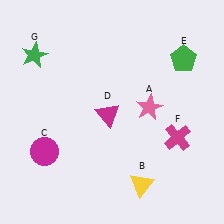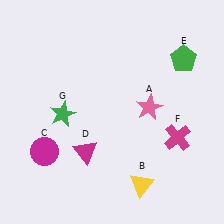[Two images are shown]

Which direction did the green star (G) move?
The green star (G) moved down.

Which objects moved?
The objects that moved are: the magenta triangle (D), the green star (G).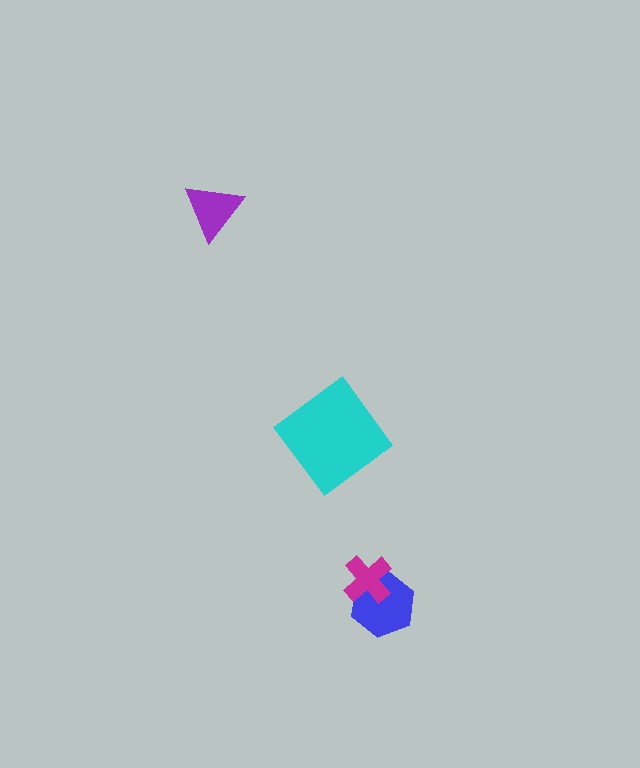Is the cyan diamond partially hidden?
No, no other shape covers it.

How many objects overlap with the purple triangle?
0 objects overlap with the purple triangle.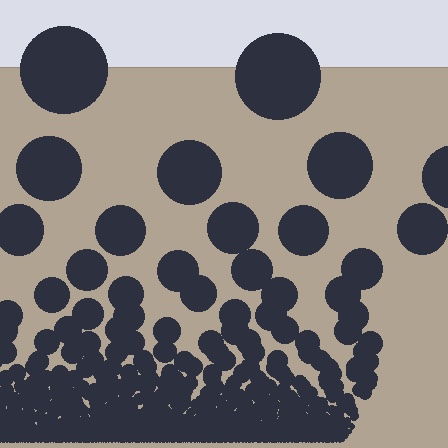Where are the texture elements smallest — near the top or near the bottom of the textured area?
Near the bottom.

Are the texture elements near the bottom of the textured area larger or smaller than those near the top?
Smaller. The gradient is inverted — elements near the bottom are smaller and denser.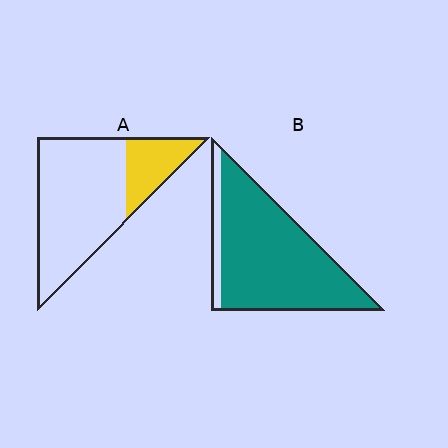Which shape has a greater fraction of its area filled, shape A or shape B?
Shape B.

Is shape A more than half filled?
No.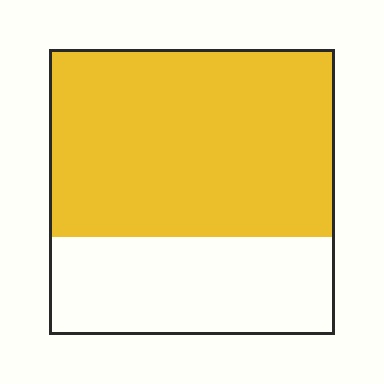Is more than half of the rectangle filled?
Yes.